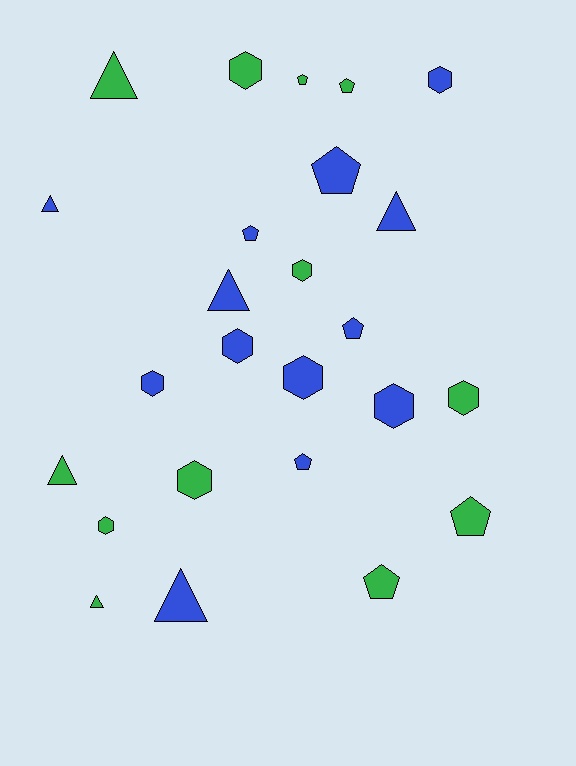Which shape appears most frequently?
Hexagon, with 10 objects.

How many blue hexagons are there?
There are 5 blue hexagons.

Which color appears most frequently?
Blue, with 13 objects.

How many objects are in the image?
There are 25 objects.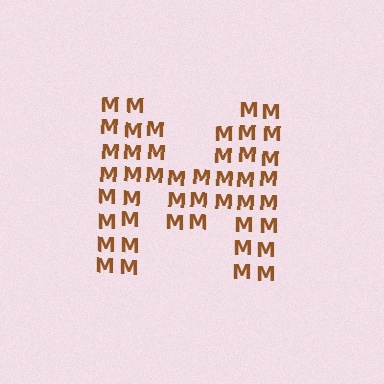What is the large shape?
The large shape is the letter M.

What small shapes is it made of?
It is made of small letter M's.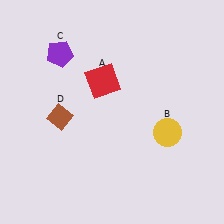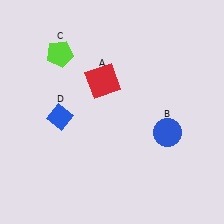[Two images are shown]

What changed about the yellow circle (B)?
In Image 1, B is yellow. In Image 2, it changed to blue.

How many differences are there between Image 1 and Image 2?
There are 3 differences between the two images.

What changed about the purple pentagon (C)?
In Image 1, C is purple. In Image 2, it changed to lime.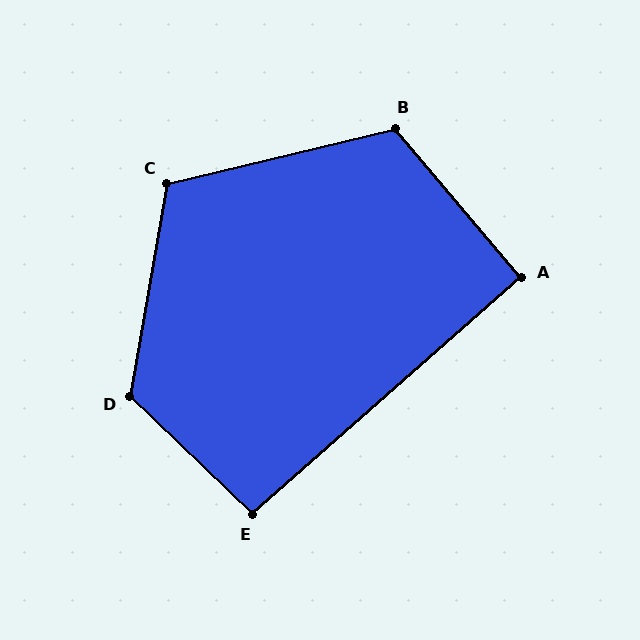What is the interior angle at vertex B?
Approximately 117 degrees (obtuse).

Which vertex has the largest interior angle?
D, at approximately 124 degrees.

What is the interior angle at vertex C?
Approximately 113 degrees (obtuse).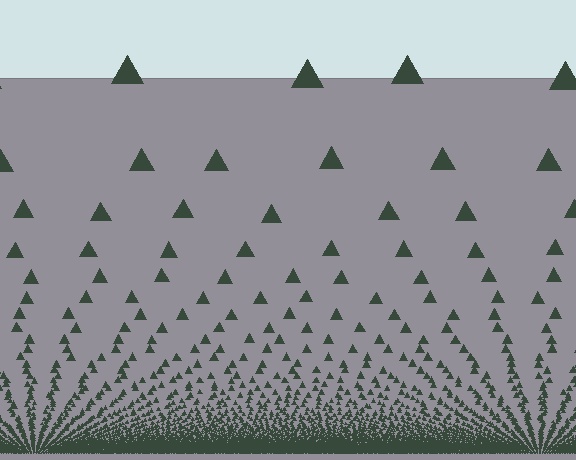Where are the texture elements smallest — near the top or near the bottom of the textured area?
Near the bottom.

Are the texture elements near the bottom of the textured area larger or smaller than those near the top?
Smaller. The gradient is inverted — elements near the bottom are smaller and denser.